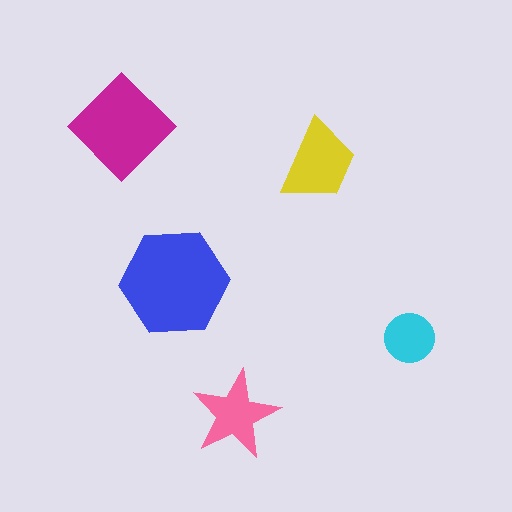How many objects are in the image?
There are 5 objects in the image.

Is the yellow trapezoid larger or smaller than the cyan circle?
Larger.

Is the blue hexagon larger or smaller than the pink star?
Larger.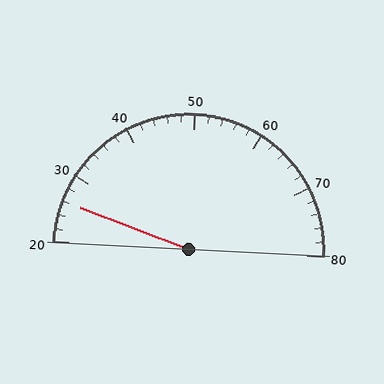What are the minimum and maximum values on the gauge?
The gauge ranges from 20 to 80.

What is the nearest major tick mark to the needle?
The nearest major tick mark is 30.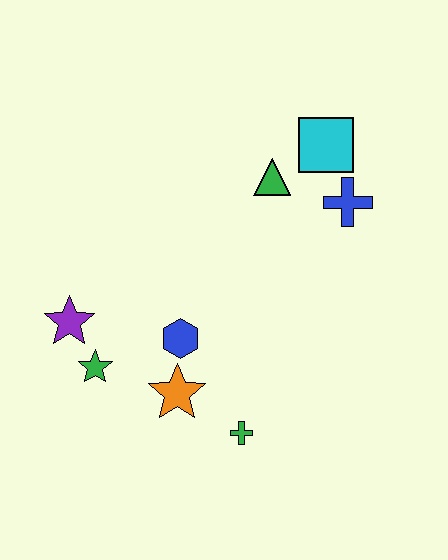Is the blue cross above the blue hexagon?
Yes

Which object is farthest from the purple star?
The cyan square is farthest from the purple star.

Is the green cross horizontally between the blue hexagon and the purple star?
No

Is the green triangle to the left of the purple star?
No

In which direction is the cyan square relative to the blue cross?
The cyan square is above the blue cross.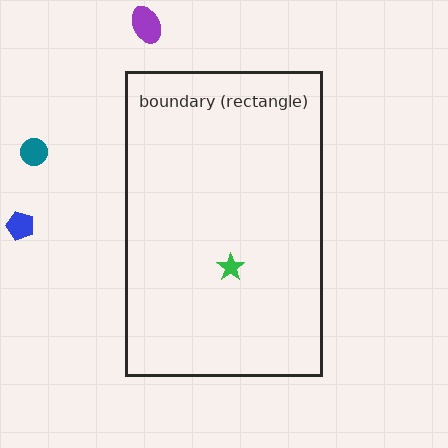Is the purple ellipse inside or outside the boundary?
Outside.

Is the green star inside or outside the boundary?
Inside.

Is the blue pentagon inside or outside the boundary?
Outside.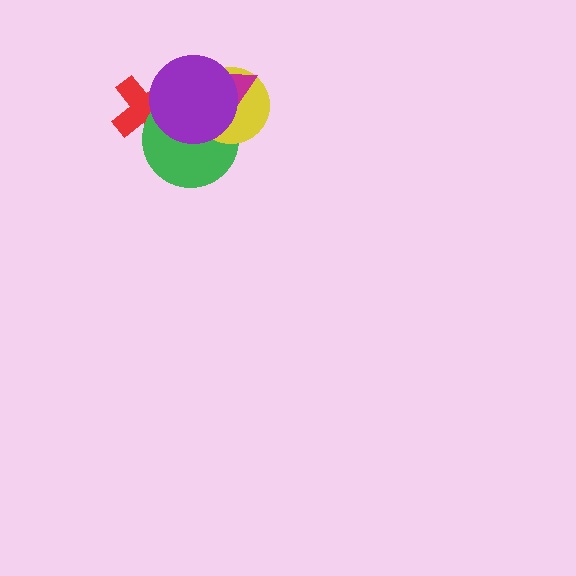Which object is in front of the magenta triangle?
The purple circle is in front of the magenta triangle.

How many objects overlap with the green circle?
4 objects overlap with the green circle.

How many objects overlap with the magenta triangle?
3 objects overlap with the magenta triangle.